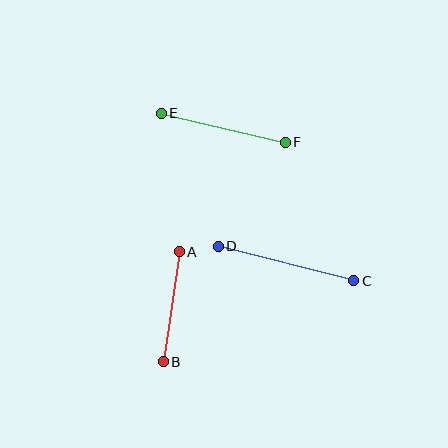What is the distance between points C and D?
The distance is approximately 140 pixels.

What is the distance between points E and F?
The distance is approximately 127 pixels.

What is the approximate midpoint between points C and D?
The midpoint is at approximately (286, 264) pixels.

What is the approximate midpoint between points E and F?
The midpoint is at approximately (223, 128) pixels.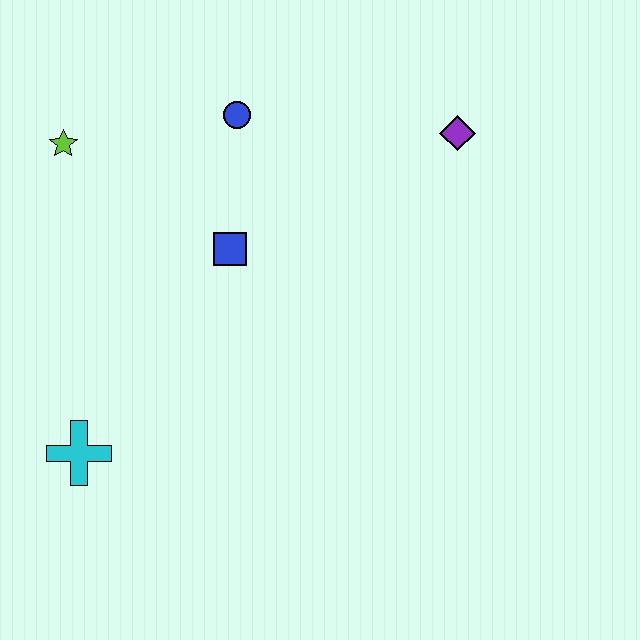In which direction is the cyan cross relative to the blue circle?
The cyan cross is below the blue circle.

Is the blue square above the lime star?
No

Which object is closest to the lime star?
The blue circle is closest to the lime star.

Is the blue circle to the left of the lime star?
No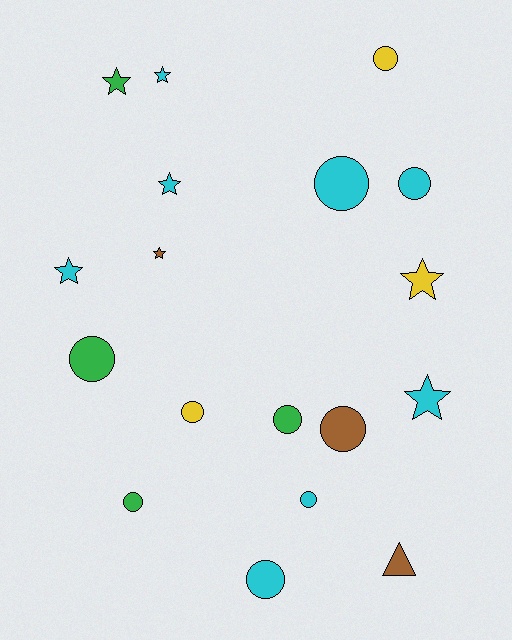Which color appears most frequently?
Cyan, with 8 objects.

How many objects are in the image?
There are 18 objects.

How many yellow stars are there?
There is 1 yellow star.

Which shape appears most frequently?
Circle, with 10 objects.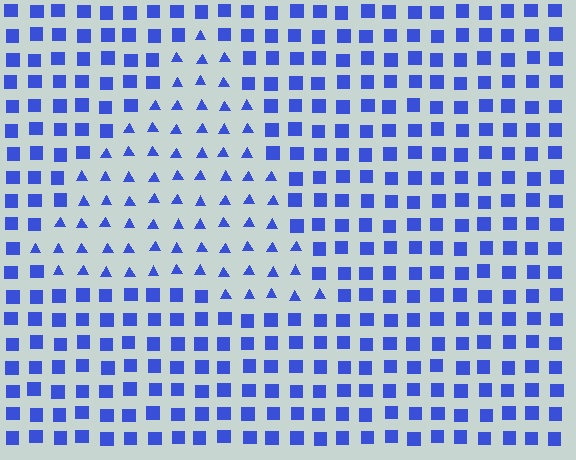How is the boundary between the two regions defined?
The boundary is defined by a change in element shape: triangles inside vs. squares outside. All elements share the same color and spacing.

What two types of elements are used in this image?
The image uses triangles inside the triangle region and squares outside it.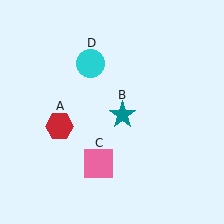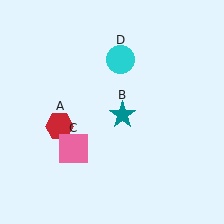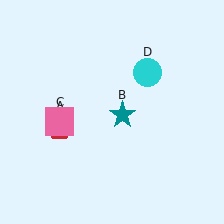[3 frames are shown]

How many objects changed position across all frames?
2 objects changed position: pink square (object C), cyan circle (object D).